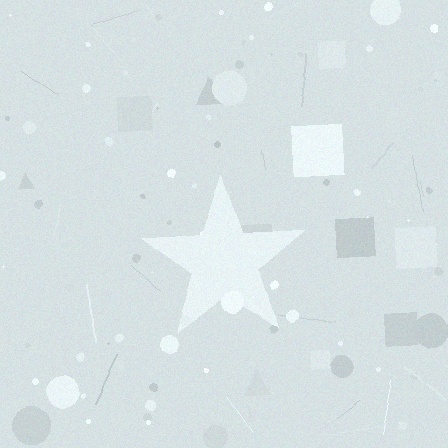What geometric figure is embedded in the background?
A star is embedded in the background.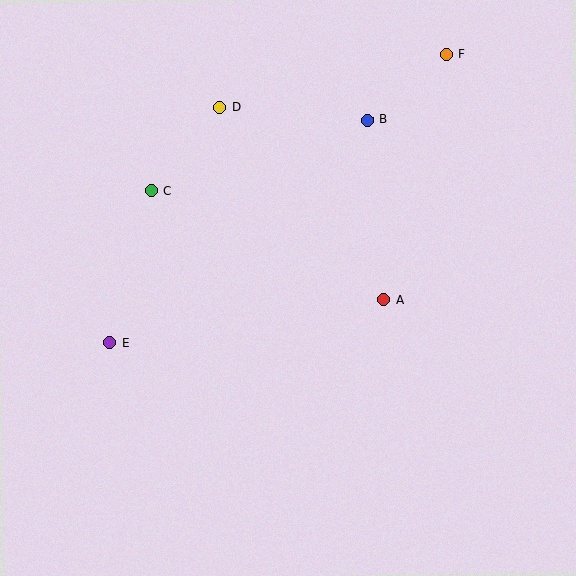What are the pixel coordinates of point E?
Point E is at (110, 343).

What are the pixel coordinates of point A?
Point A is at (384, 300).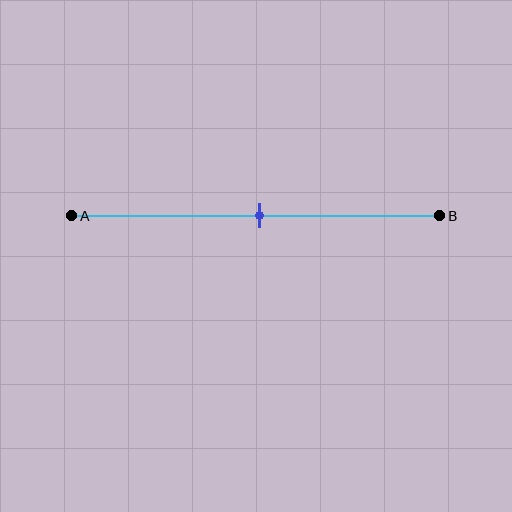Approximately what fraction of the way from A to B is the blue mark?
The blue mark is approximately 50% of the way from A to B.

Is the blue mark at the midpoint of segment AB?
Yes, the mark is approximately at the midpoint.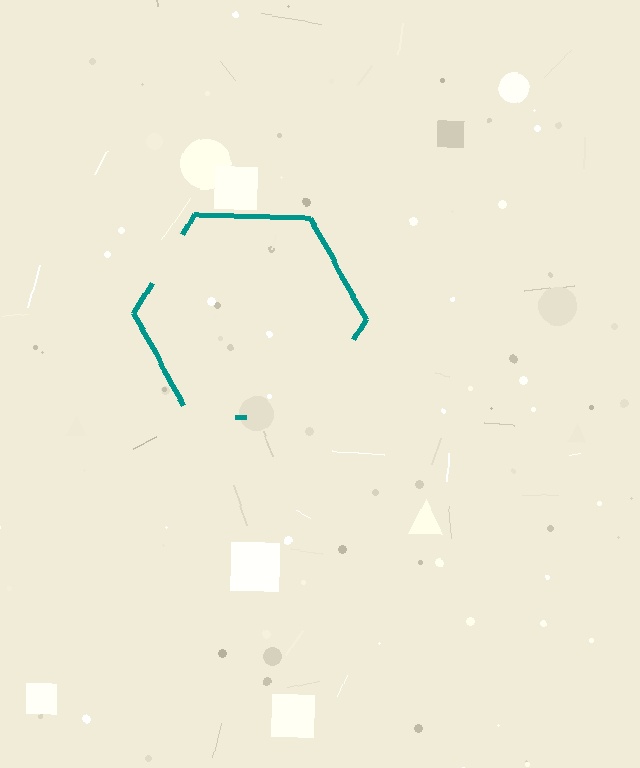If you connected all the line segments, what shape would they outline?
They would outline a hexagon.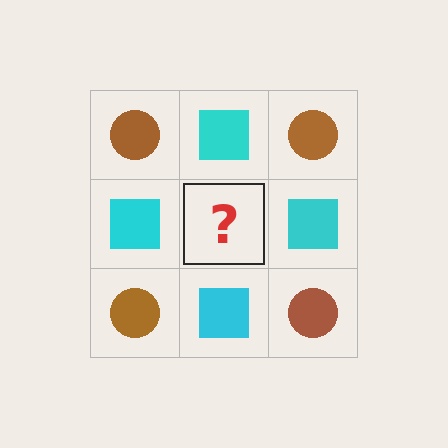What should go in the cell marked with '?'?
The missing cell should contain a brown circle.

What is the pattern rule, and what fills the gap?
The rule is that it alternates brown circle and cyan square in a checkerboard pattern. The gap should be filled with a brown circle.